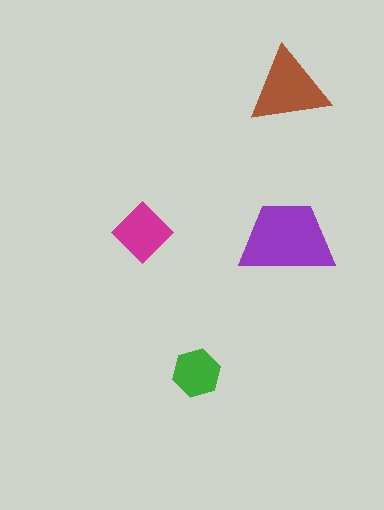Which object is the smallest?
The green hexagon.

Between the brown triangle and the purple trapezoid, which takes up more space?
The purple trapezoid.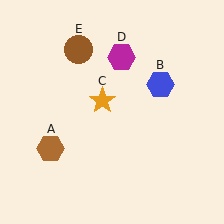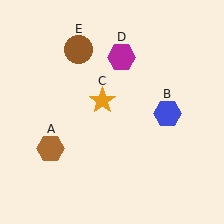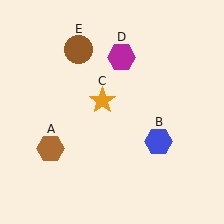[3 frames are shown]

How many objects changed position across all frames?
1 object changed position: blue hexagon (object B).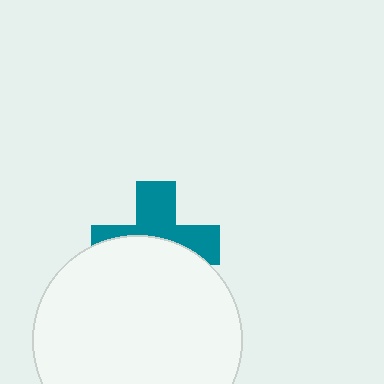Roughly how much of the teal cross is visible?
About half of it is visible (roughly 47%).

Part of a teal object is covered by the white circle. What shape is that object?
It is a cross.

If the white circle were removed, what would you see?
You would see the complete teal cross.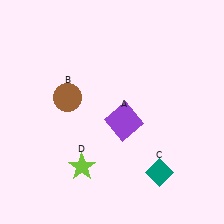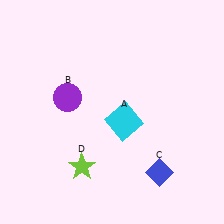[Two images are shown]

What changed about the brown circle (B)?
In Image 1, B is brown. In Image 2, it changed to purple.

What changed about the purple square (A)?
In Image 1, A is purple. In Image 2, it changed to cyan.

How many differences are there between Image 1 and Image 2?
There are 3 differences between the two images.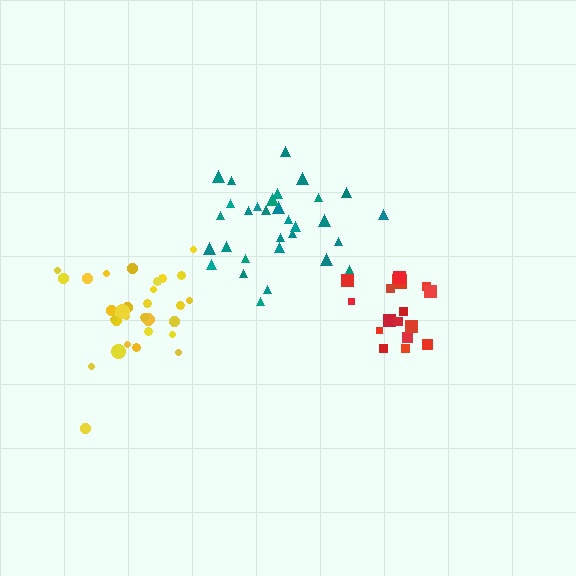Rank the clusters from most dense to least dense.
red, yellow, teal.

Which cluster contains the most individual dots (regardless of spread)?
Teal (32).